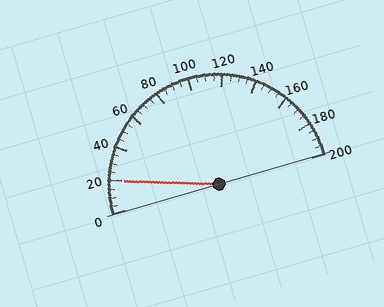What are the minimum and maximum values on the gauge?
The gauge ranges from 0 to 200.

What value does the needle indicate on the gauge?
The needle indicates approximately 20.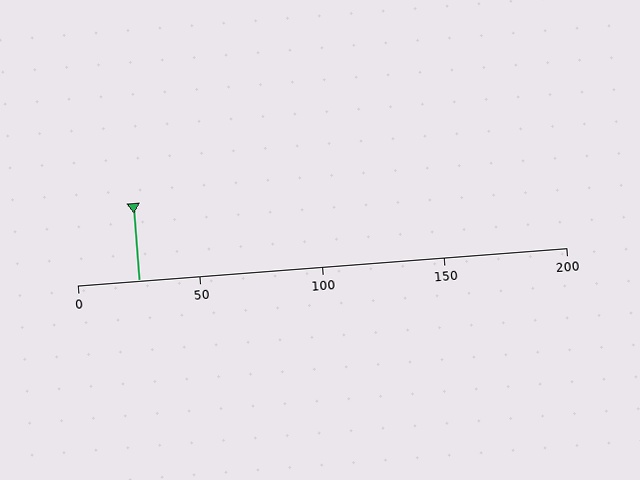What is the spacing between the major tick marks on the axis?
The major ticks are spaced 50 apart.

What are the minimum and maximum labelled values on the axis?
The axis runs from 0 to 200.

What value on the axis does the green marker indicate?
The marker indicates approximately 25.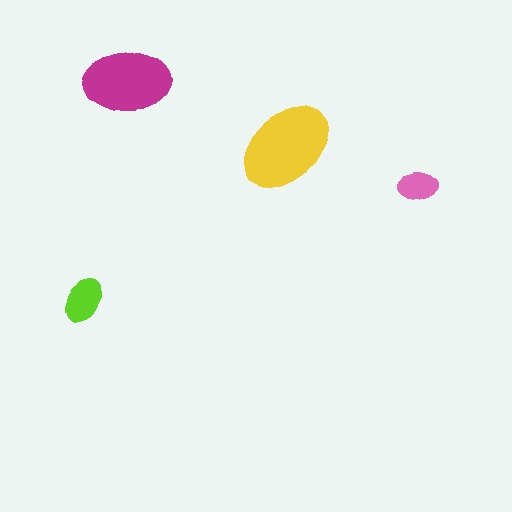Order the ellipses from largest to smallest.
the yellow one, the magenta one, the lime one, the pink one.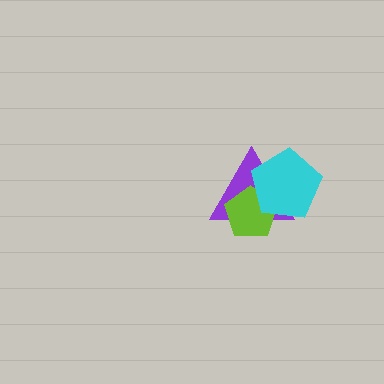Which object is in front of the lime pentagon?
The cyan pentagon is in front of the lime pentagon.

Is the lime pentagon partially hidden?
Yes, it is partially covered by another shape.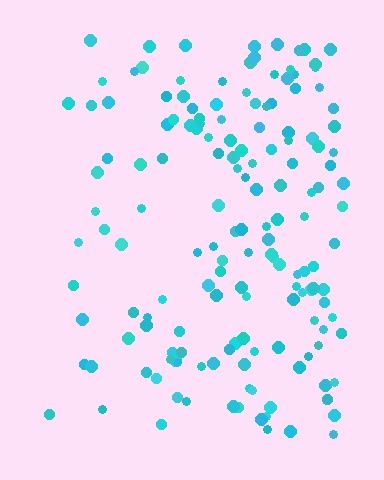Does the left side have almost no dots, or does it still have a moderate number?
Still a moderate number, just noticeably fewer than the right.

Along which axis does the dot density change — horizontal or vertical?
Horizontal.